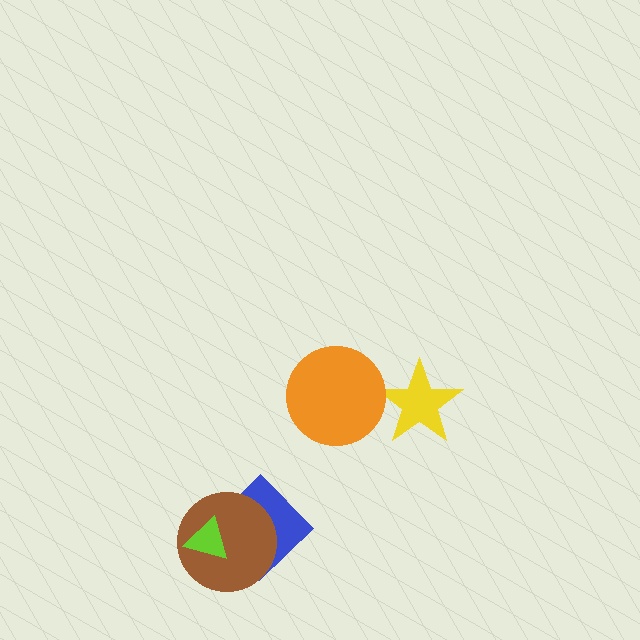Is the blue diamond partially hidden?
Yes, it is partially covered by another shape.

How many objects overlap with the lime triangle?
2 objects overlap with the lime triangle.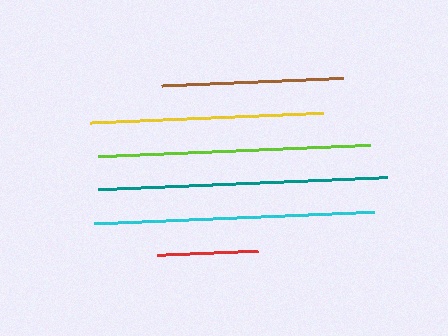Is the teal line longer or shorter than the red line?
The teal line is longer than the red line.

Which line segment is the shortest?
The red line is the shortest at approximately 101 pixels.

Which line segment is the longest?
The teal line is the longest at approximately 289 pixels.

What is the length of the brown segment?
The brown segment is approximately 182 pixels long.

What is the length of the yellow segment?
The yellow segment is approximately 233 pixels long.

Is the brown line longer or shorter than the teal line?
The teal line is longer than the brown line.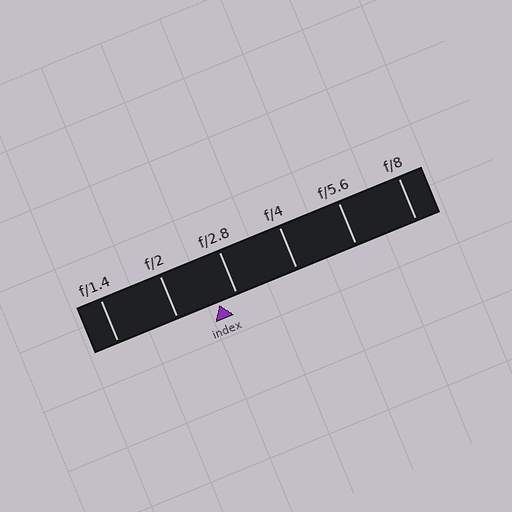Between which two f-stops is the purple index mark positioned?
The index mark is between f/2 and f/2.8.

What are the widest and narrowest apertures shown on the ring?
The widest aperture shown is f/1.4 and the narrowest is f/8.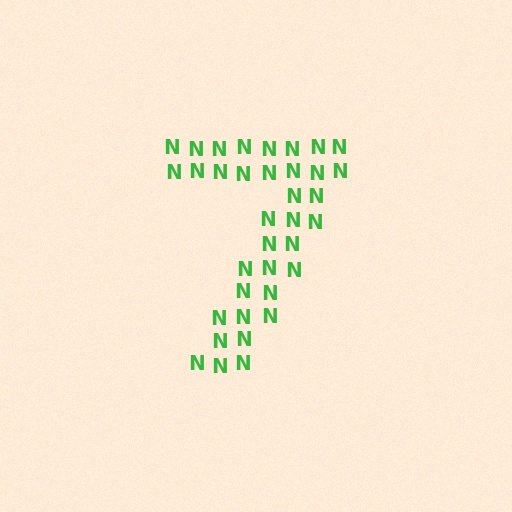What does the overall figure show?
The overall figure shows the digit 7.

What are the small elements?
The small elements are letter N's.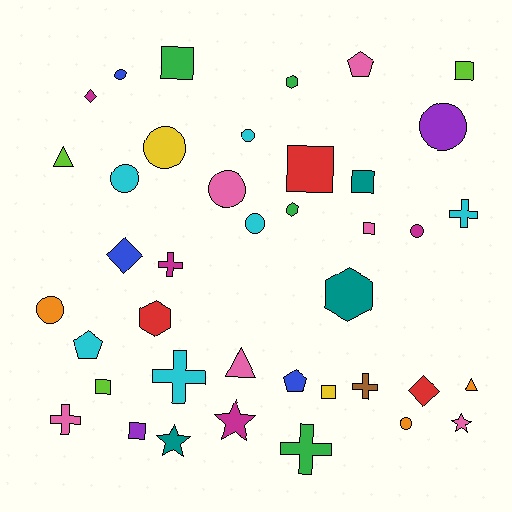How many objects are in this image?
There are 40 objects.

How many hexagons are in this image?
There are 4 hexagons.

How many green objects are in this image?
There are 4 green objects.